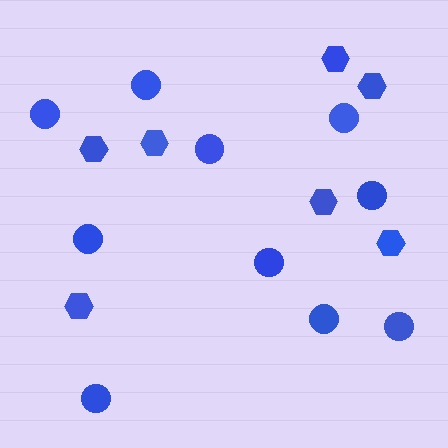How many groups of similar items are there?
There are 2 groups: one group of circles (10) and one group of hexagons (7).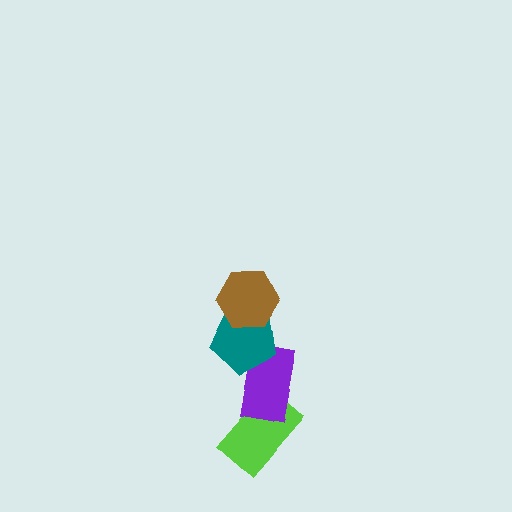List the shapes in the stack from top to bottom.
From top to bottom: the brown hexagon, the teal pentagon, the purple rectangle, the lime rectangle.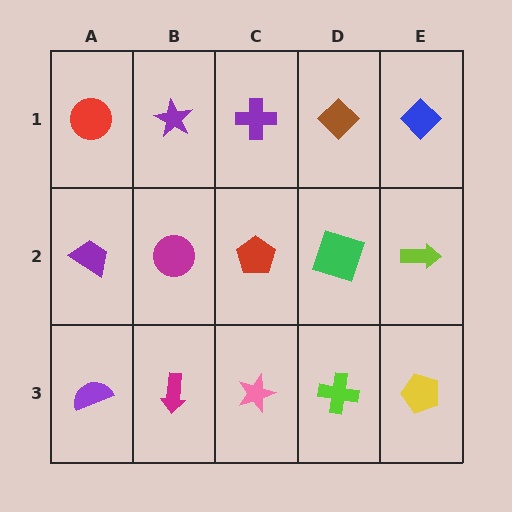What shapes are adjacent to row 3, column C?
A red pentagon (row 2, column C), a magenta arrow (row 3, column B), a lime cross (row 3, column D).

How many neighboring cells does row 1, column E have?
2.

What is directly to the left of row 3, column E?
A lime cross.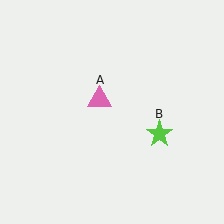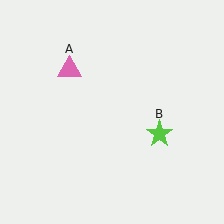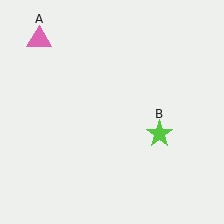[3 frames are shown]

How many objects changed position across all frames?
1 object changed position: pink triangle (object A).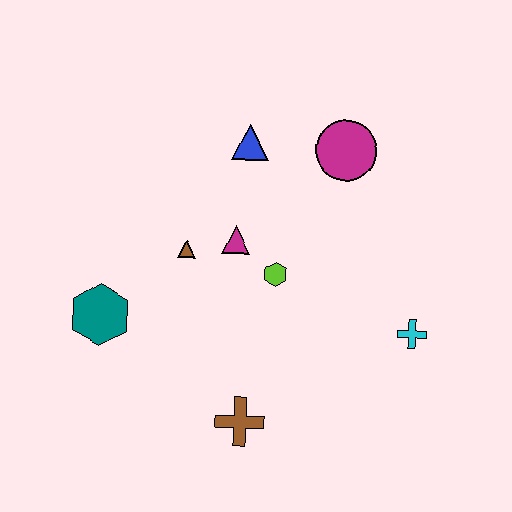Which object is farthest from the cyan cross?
The teal hexagon is farthest from the cyan cross.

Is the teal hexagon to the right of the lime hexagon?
No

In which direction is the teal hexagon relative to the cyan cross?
The teal hexagon is to the left of the cyan cross.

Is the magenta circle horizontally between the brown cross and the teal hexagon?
No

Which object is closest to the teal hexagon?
The brown triangle is closest to the teal hexagon.